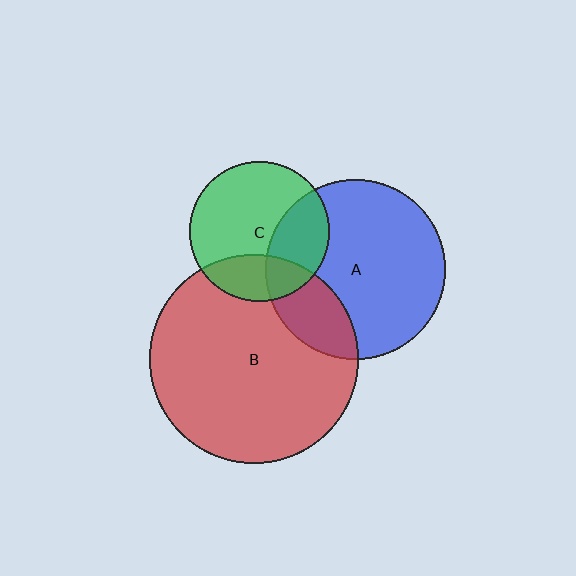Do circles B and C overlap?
Yes.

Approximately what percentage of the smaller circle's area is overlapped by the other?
Approximately 25%.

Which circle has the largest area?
Circle B (red).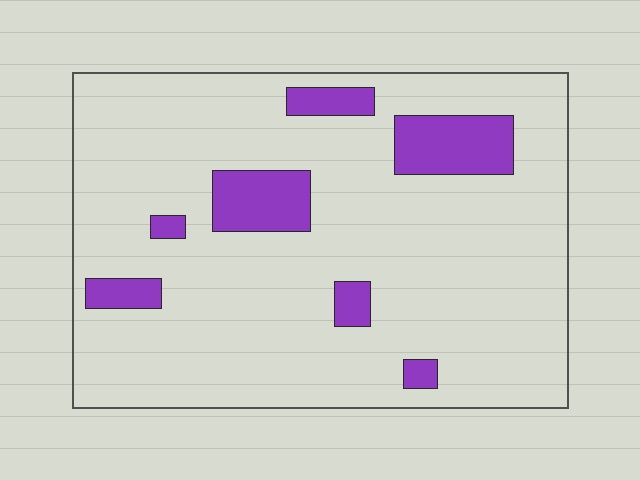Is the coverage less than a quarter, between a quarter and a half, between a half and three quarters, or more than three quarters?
Less than a quarter.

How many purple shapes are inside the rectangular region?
7.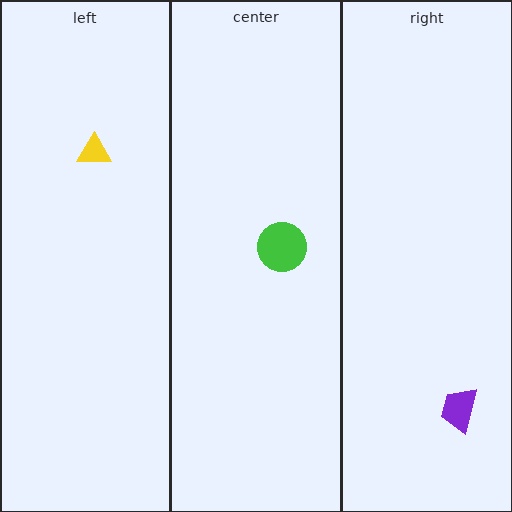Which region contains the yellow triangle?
The left region.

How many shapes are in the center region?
1.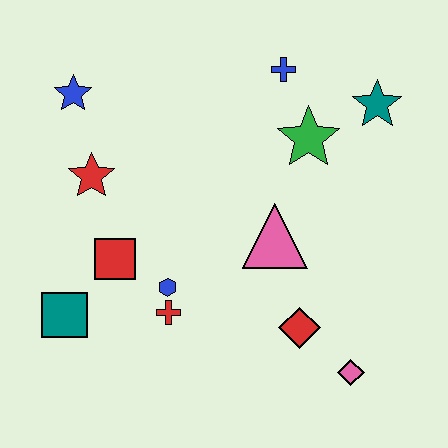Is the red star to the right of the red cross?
No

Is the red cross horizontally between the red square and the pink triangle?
Yes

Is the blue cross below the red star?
No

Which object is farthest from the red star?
The pink diamond is farthest from the red star.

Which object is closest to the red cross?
The blue hexagon is closest to the red cross.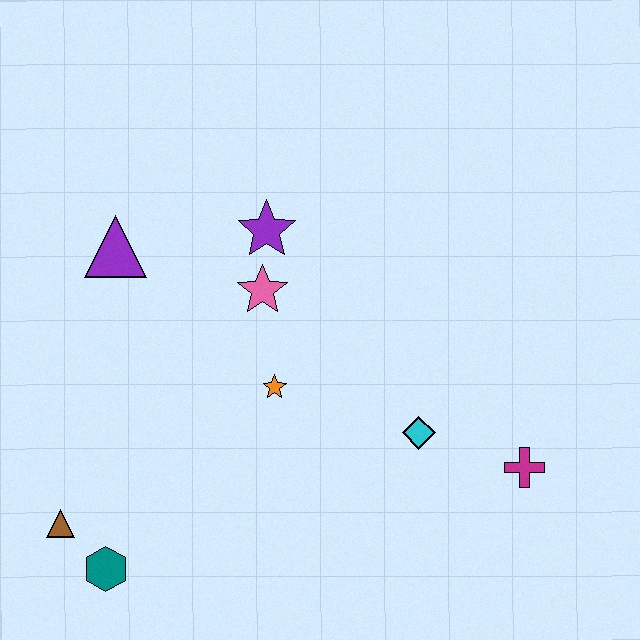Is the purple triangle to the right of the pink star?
No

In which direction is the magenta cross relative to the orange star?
The magenta cross is to the right of the orange star.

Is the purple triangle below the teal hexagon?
No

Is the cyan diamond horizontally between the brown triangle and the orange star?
No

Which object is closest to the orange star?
The pink star is closest to the orange star.